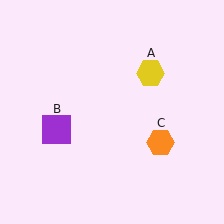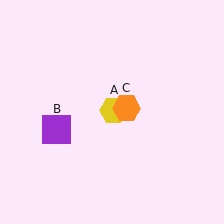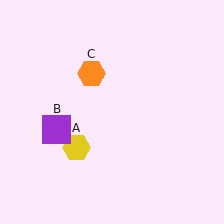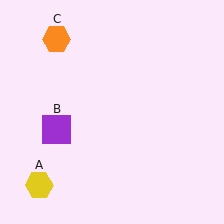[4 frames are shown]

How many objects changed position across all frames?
2 objects changed position: yellow hexagon (object A), orange hexagon (object C).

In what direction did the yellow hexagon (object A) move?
The yellow hexagon (object A) moved down and to the left.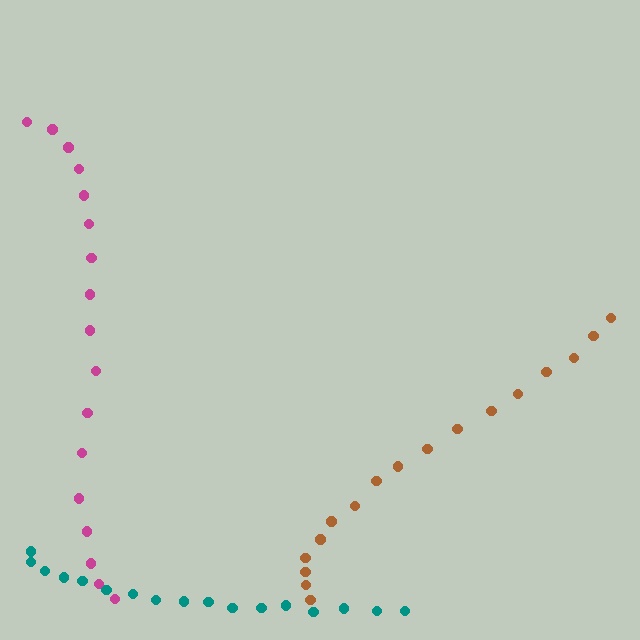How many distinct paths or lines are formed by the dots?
There are 3 distinct paths.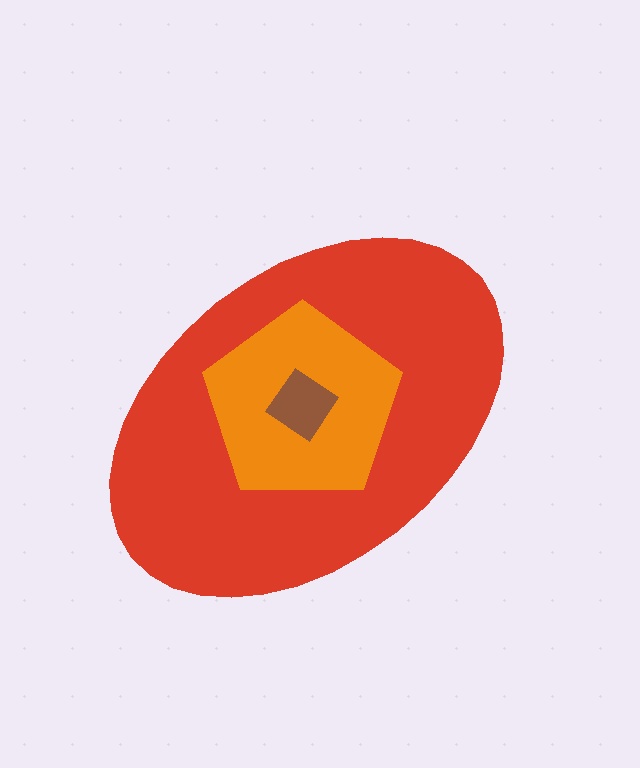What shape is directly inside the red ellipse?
The orange pentagon.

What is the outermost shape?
The red ellipse.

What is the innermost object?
The brown diamond.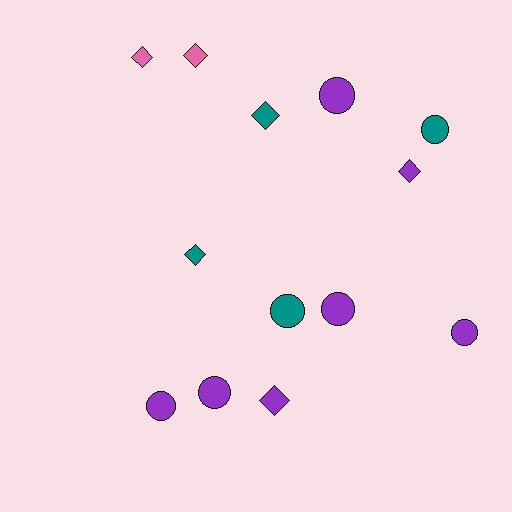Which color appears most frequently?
Purple, with 7 objects.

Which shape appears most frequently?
Circle, with 7 objects.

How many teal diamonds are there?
There are 2 teal diamonds.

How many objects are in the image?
There are 13 objects.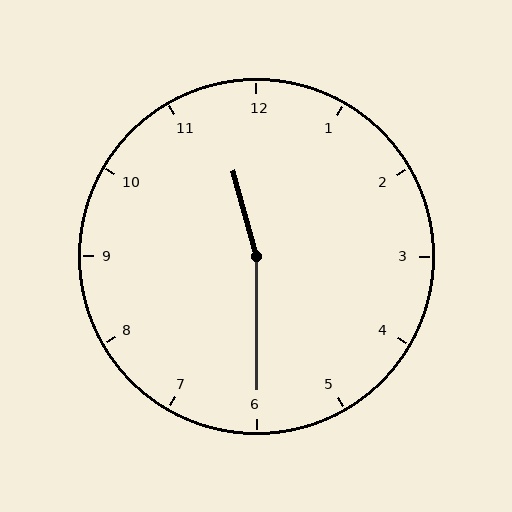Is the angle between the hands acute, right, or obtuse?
It is obtuse.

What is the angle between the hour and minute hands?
Approximately 165 degrees.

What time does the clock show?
11:30.